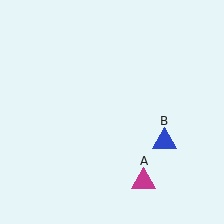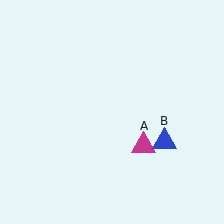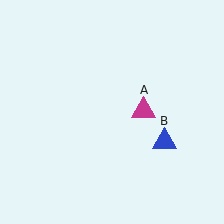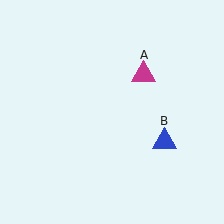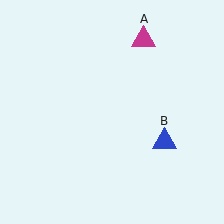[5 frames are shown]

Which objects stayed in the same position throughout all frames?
Blue triangle (object B) remained stationary.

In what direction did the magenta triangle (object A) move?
The magenta triangle (object A) moved up.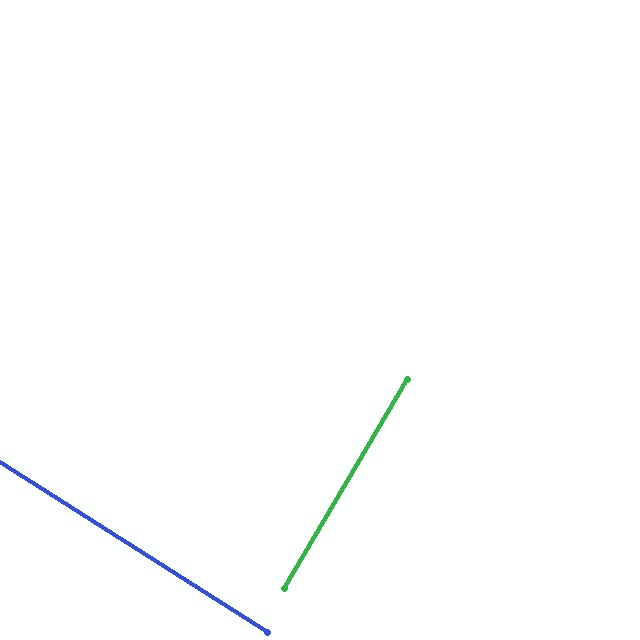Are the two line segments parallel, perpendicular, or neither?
Perpendicular — they meet at approximately 88°.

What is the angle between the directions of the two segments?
Approximately 88 degrees.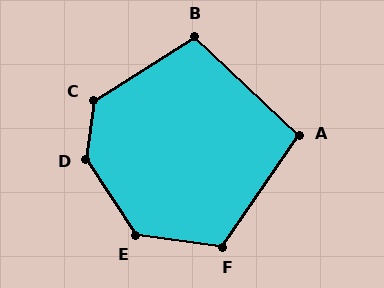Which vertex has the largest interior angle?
D, at approximately 139 degrees.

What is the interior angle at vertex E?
Approximately 131 degrees (obtuse).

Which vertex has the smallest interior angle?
A, at approximately 99 degrees.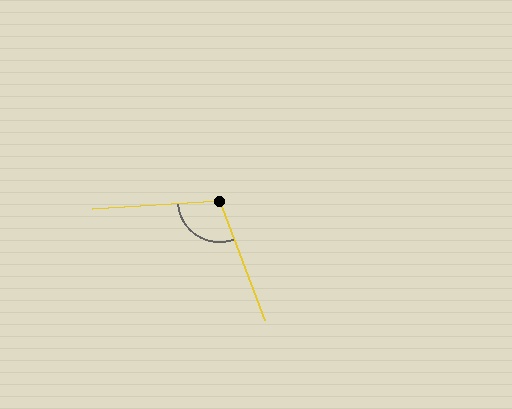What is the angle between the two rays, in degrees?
Approximately 107 degrees.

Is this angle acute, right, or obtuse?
It is obtuse.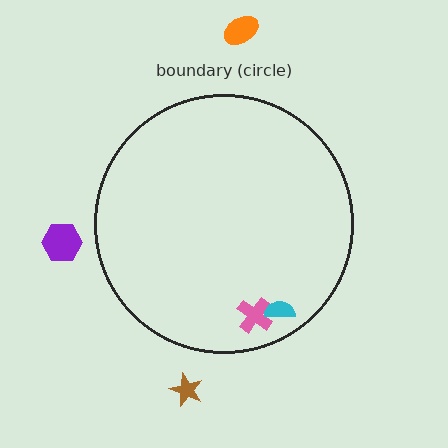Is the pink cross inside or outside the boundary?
Inside.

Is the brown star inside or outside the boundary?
Outside.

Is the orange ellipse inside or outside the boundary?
Outside.